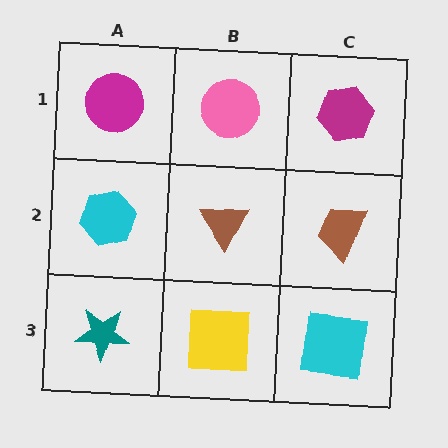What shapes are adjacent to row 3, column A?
A cyan hexagon (row 2, column A), a yellow square (row 3, column B).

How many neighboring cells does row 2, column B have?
4.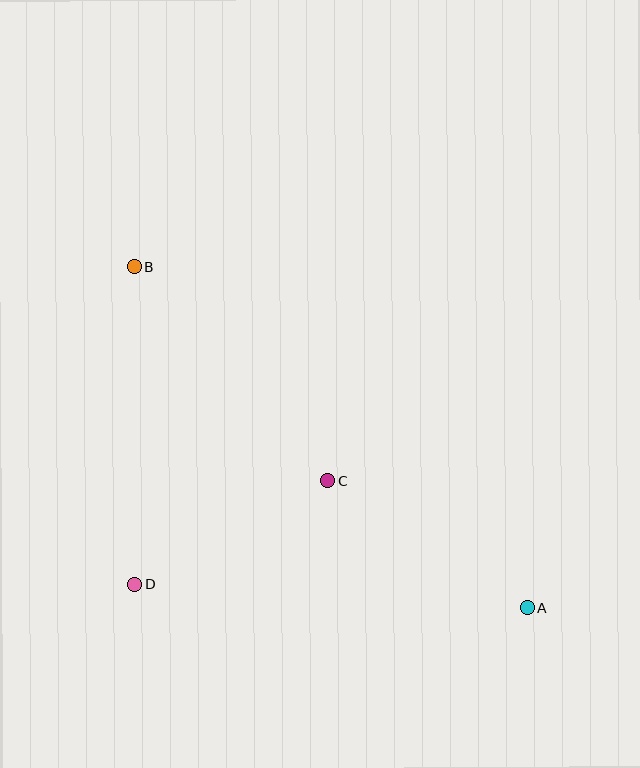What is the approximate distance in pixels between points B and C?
The distance between B and C is approximately 288 pixels.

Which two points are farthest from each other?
Points A and B are farthest from each other.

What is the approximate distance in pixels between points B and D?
The distance between B and D is approximately 317 pixels.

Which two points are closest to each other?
Points C and D are closest to each other.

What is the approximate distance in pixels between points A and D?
The distance between A and D is approximately 393 pixels.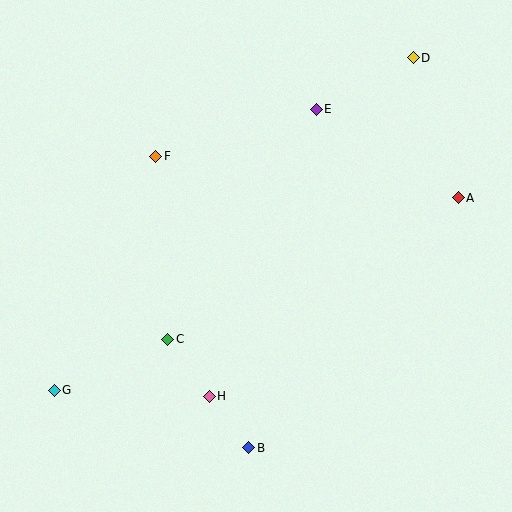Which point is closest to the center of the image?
Point C at (168, 339) is closest to the center.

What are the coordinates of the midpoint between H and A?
The midpoint between H and A is at (334, 297).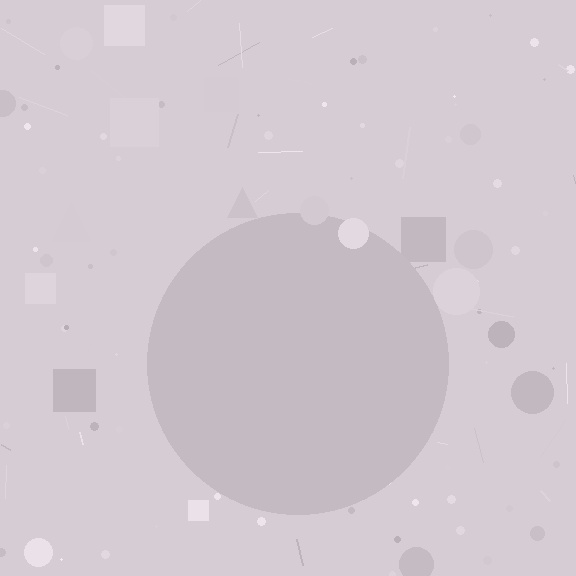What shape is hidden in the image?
A circle is hidden in the image.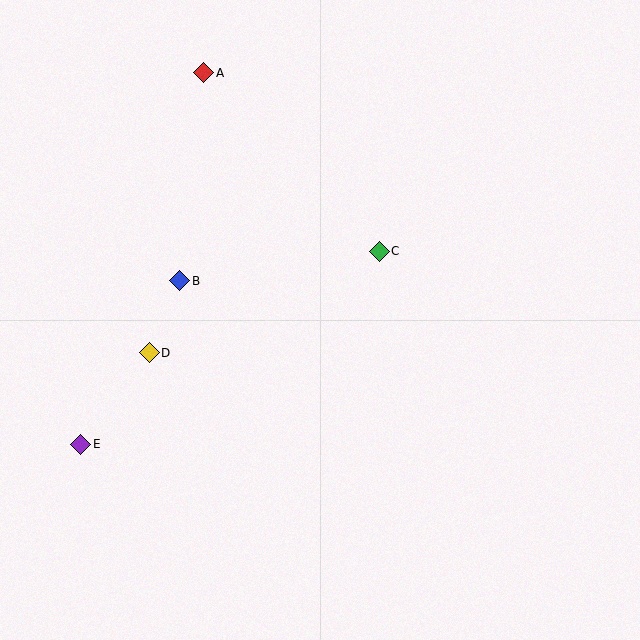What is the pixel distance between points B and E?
The distance between B and E is 191 pixels.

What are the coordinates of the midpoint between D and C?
The midpoint between D and C is at (264, 302).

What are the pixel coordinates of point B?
Point B is at (180, 281).